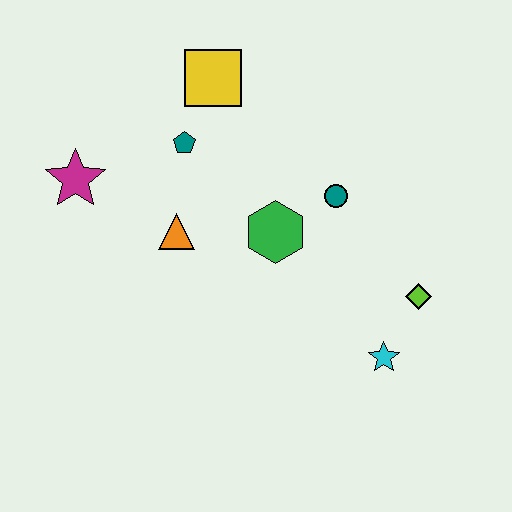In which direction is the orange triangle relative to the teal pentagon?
The orange triangle is below the teal pentagon.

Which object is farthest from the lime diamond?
The magenta star is farthest from the lime diamond.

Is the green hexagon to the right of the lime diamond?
No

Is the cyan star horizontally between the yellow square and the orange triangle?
No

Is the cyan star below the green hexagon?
Yes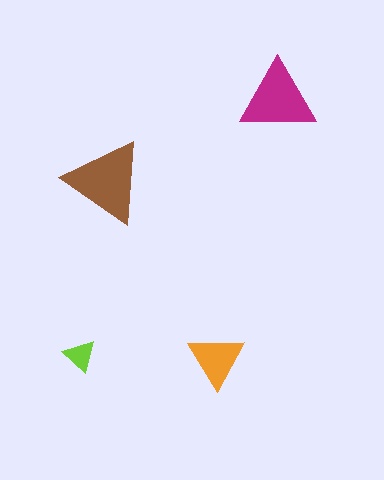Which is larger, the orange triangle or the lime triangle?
The orange one.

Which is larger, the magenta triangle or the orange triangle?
The magenta one.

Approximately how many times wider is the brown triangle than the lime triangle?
About 2.5 times wider.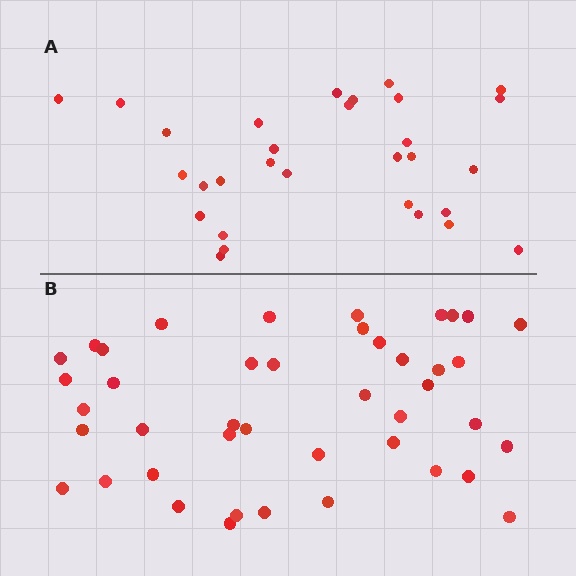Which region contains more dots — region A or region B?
Region B (the bottom region) has more dots.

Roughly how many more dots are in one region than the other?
Region B has approximately 15 more dots than region A.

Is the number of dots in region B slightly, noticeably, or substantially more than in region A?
Region B has noticeably more, but not dramatically so. The ratio is roughly 1.4 to 1.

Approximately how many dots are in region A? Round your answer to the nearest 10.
About 30 dots.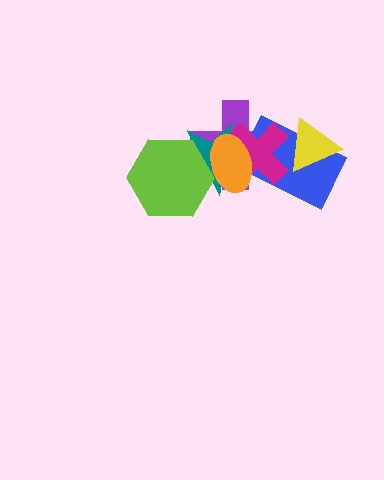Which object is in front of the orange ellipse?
The lime hexagon is in front of the orange ellipse.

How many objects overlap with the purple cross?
5 objects overlap with the purple cross.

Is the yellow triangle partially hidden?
No, no other shape covers it.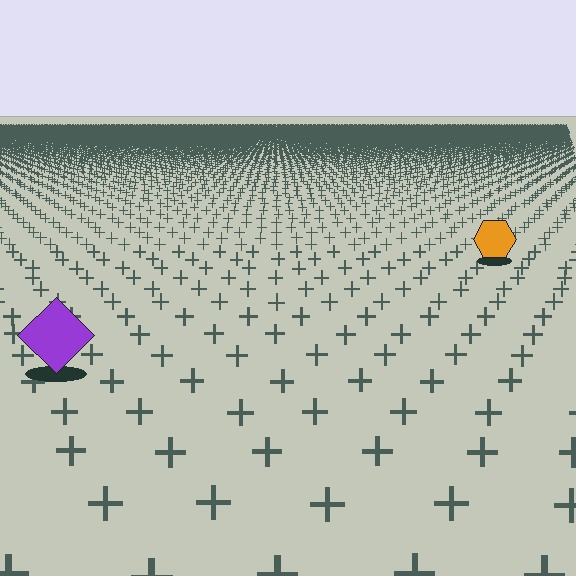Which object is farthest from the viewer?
The orange hexagon is farthest from the viewer. It appears smaller and the ground texture around it is denser.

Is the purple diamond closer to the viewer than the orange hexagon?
Yes. The purple diamond is closer — you can tell from the texture gradient: the ground texture is coarser near it.